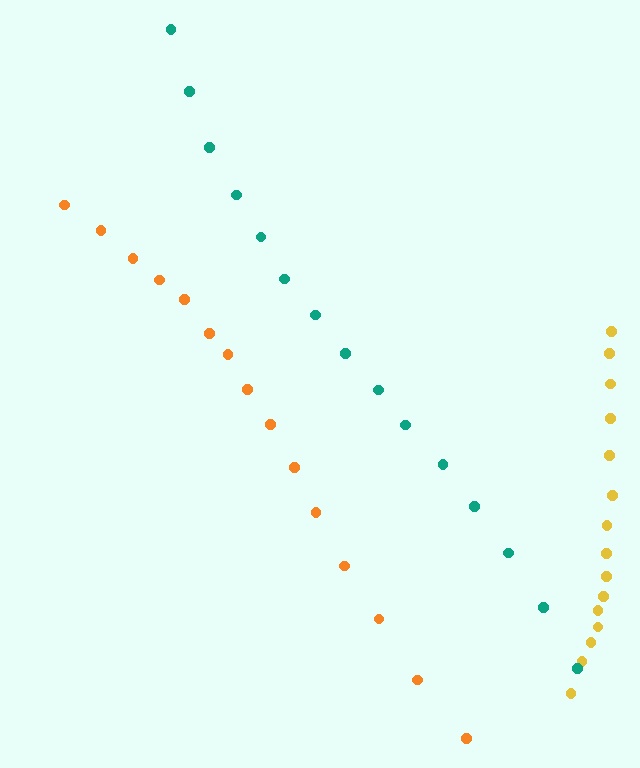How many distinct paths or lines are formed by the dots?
There are 3 distinct paths.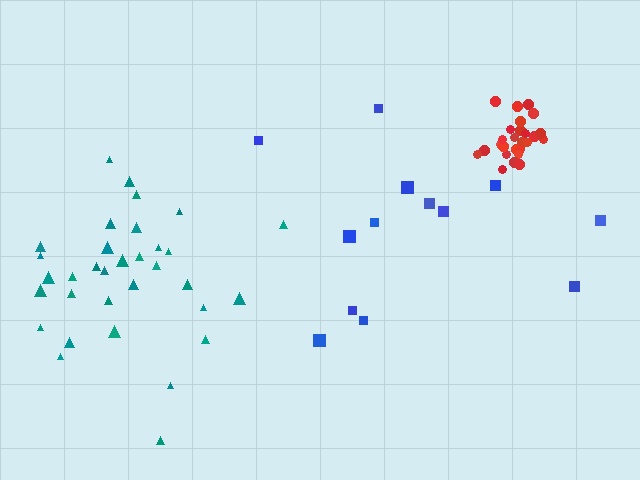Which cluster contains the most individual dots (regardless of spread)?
Teal (34).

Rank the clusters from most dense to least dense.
red, teal, blue.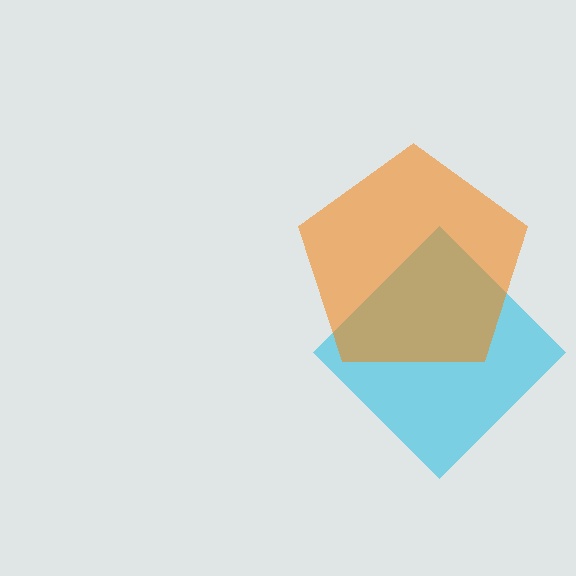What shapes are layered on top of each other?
The layered shapes are: a cyan diamond, an orange pentagon.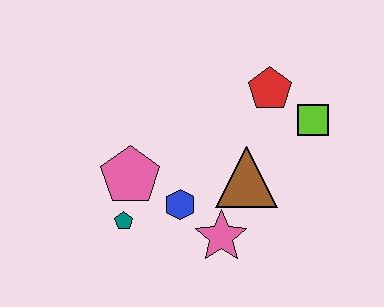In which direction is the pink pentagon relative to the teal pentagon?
The pink pentagon is above the teal pentagon.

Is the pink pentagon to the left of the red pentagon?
Yes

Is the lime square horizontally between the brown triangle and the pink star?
No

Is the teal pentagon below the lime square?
Yes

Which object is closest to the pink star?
The blue hexagon is closest to the pink star.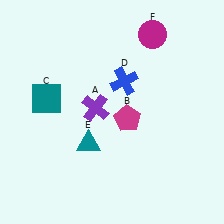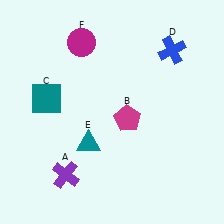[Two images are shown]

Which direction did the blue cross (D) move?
The blue cross (D) moved right.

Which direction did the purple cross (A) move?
The purple cross (A) moved down.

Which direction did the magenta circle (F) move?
The magenta circle (F) moved left.